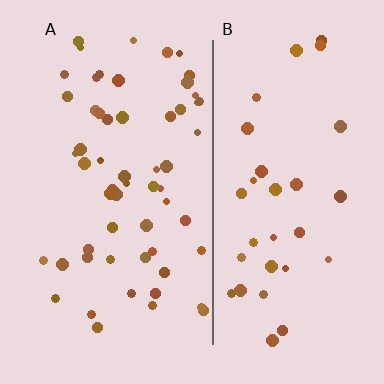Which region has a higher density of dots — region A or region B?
A (the left).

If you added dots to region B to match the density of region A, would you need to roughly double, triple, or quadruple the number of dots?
Approximately double.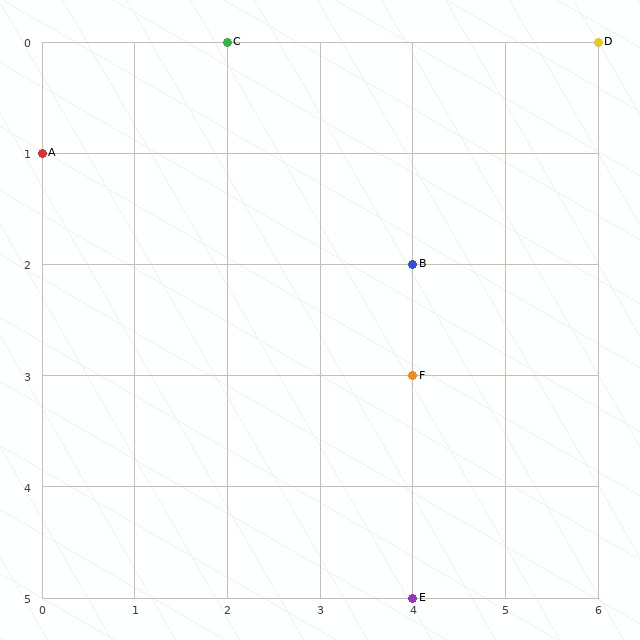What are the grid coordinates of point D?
Point D is at grid coordinates (6, 0).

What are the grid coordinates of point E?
Point E is at grid coordinates (4, 5).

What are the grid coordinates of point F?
Point F is at grid coordinates (4, 3).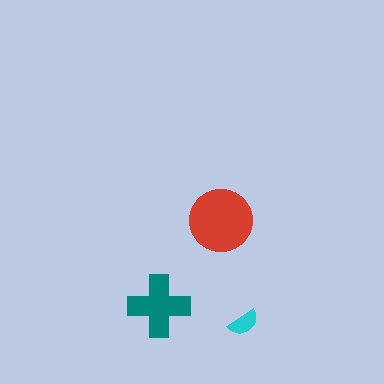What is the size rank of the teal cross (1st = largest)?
2nd.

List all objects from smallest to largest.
The cyan semicircle, the teal cross, the red circle.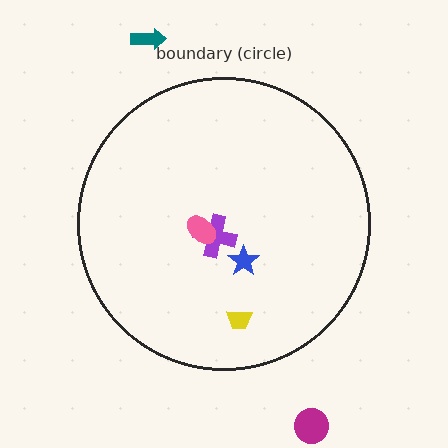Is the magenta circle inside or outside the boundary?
Outside.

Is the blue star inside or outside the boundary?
Inside.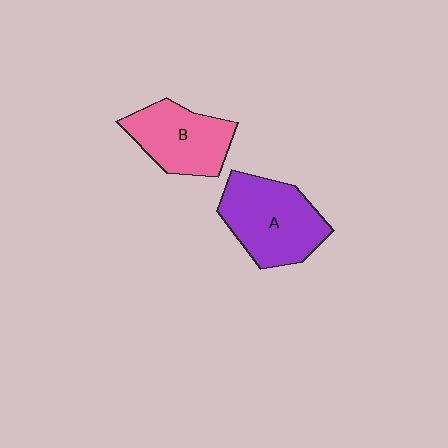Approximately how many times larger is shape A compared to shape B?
Approximately 1.2 times.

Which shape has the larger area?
Shape A (purple).